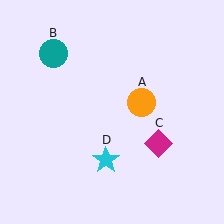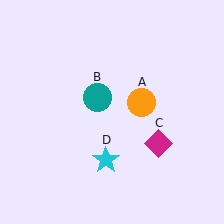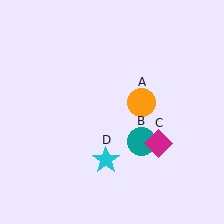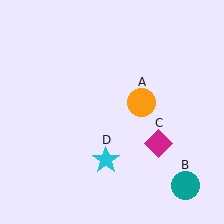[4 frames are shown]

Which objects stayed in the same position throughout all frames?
Orange circle (object A) and magenta diamond (object C) and cyan star (object D) remained stationary.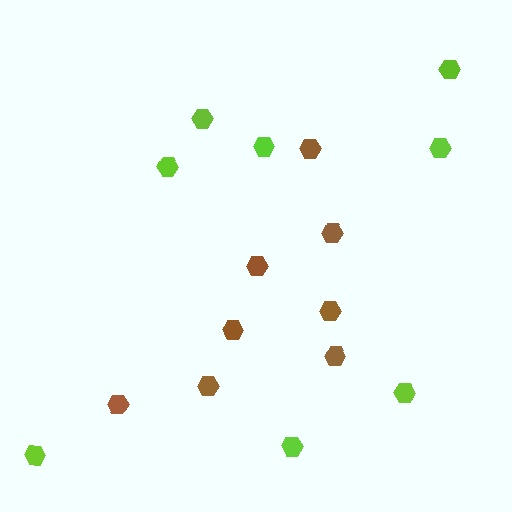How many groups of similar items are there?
There are 2 groups: one group of brown hexagons (8) and one group of lime hexagons (8).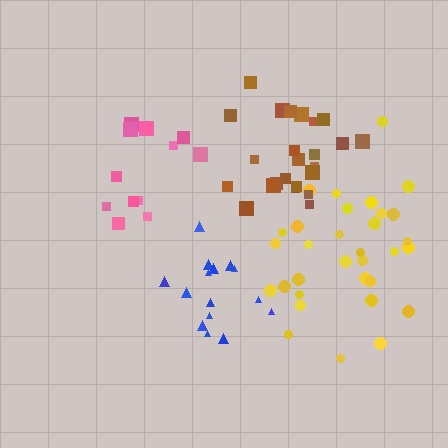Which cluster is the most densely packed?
Brown.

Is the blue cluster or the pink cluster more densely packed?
Blue.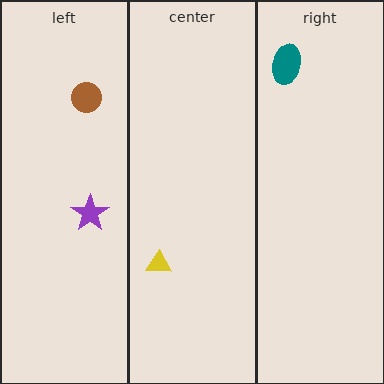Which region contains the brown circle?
The left region.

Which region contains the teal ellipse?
The right region.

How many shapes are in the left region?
2.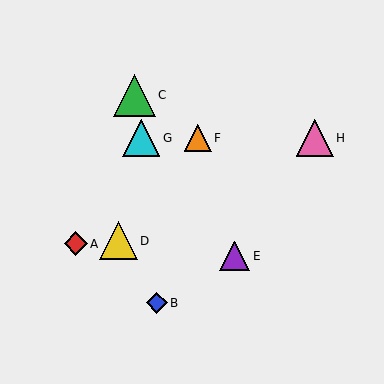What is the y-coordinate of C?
Object C is at y≈95.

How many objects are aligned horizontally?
3 objects (F, G, H) are aligned horizontally.